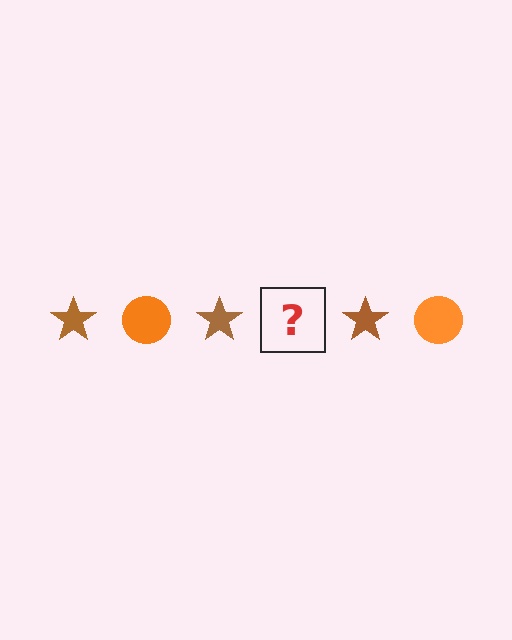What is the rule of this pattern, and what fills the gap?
The rule is that the pattern alternates between brown star and orange circle. The gap should be filled with an orange circle.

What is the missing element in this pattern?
The missing element is an orange circle.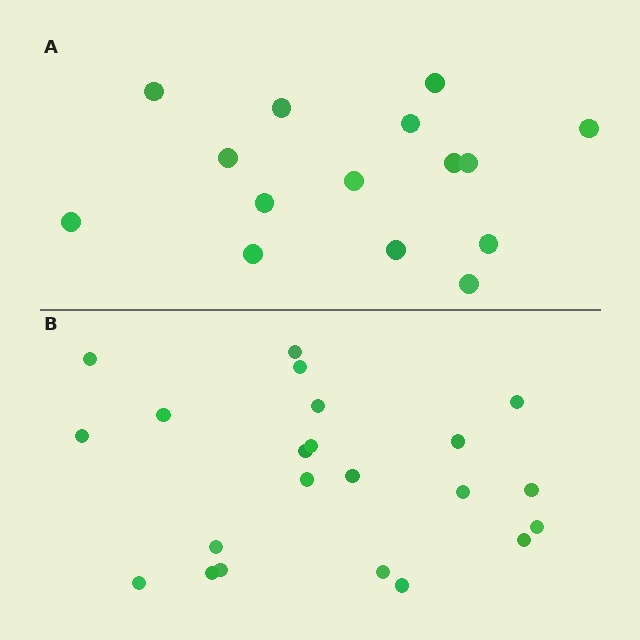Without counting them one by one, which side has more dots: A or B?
Region B (the bottom region) has more dots.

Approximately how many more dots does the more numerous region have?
Region B has roughly 8 or so more dots than region A.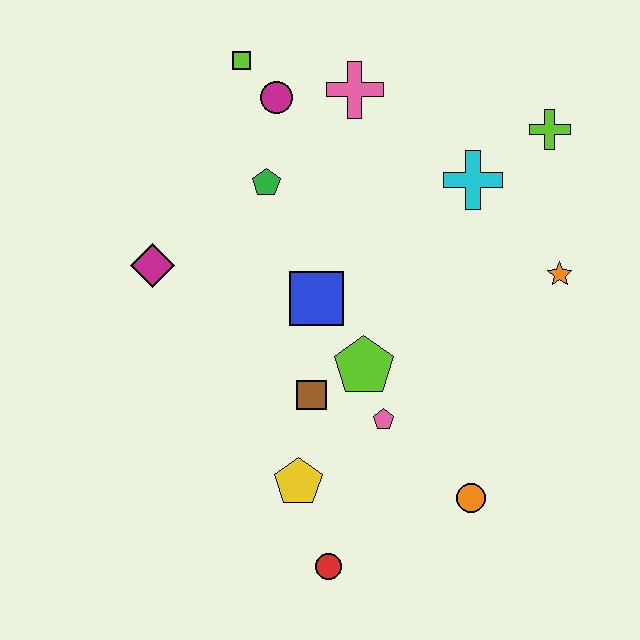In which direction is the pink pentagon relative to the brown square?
The pink pentagon is to the right of the brown square.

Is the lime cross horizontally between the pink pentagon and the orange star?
Yes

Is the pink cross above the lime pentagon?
Yes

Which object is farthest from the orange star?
The magenta diamond is farthest from the orange star.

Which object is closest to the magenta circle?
The lime square is closest to the magenta circle.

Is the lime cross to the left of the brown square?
No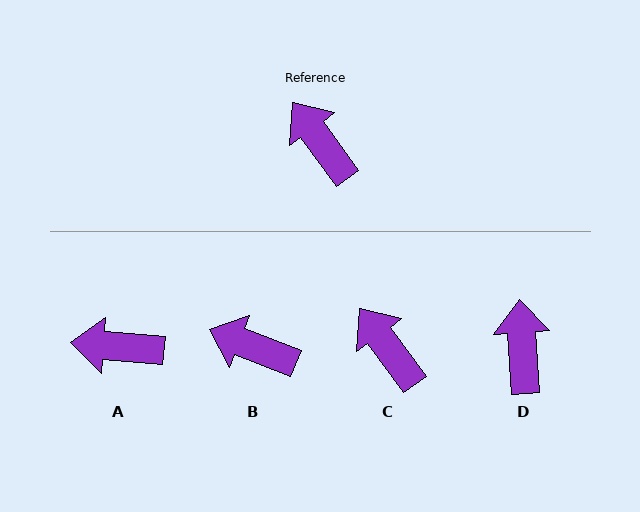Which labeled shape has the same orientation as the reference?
C.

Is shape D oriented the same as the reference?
No, it is off by about 32 degrees.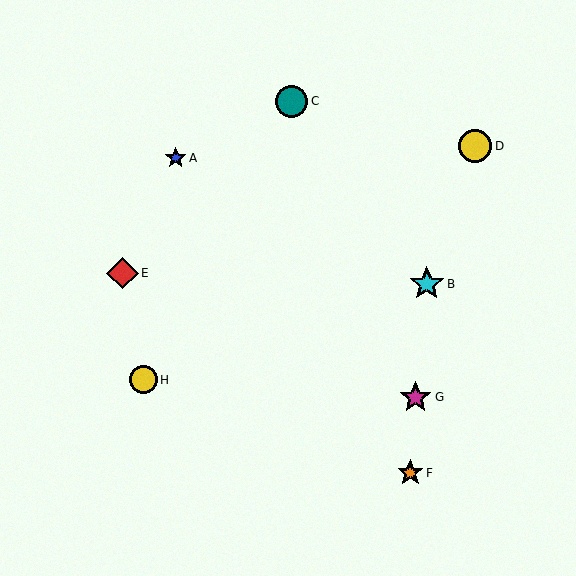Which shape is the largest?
The cyan star (labeled B) is the largest.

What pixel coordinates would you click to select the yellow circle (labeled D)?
Click at (475, 146) to select the yellow circle D.